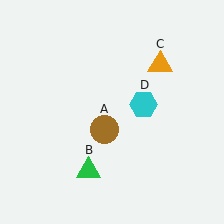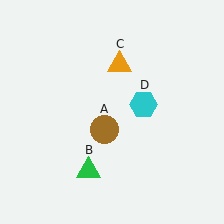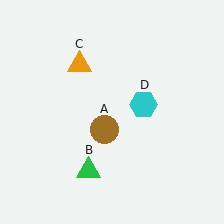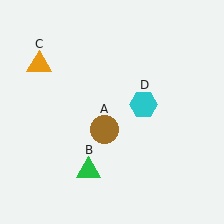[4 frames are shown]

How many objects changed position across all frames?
1 object changed position: orange triangle (object C).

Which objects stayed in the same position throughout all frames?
Brown circle (object A) and green triangle (object B) and cyan hexagon (object D) remained stationary.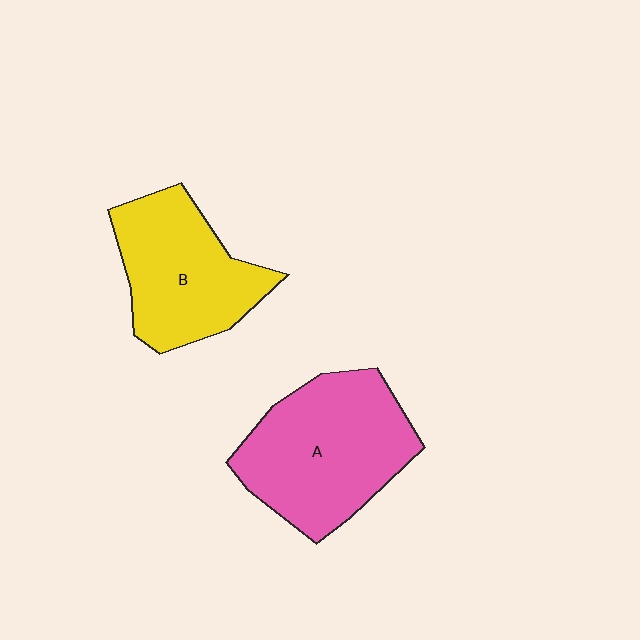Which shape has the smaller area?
Shape B (yellow).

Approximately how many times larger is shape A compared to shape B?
Approximately 1.2 times.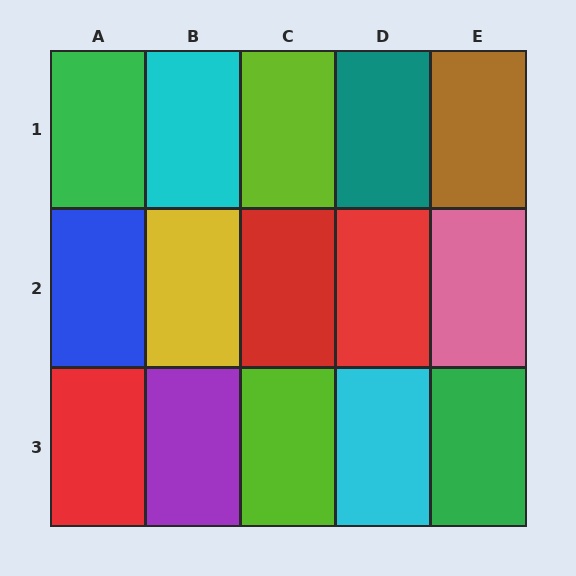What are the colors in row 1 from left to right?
Green, cyan, lime, teal, brown.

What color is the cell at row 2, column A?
Blue.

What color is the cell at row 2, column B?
Yellow.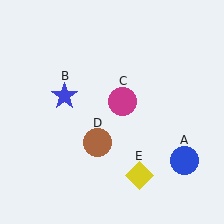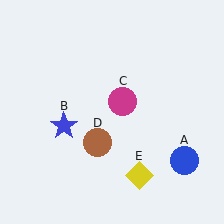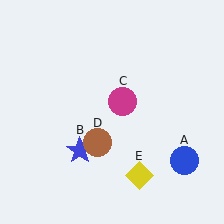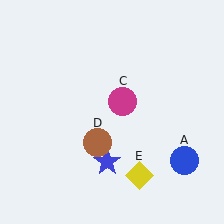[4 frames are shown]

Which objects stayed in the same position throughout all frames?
Blue circle (object A) and magenta circle (object C) and brown circle (object D) and yellow diamond (object E) remained stationary.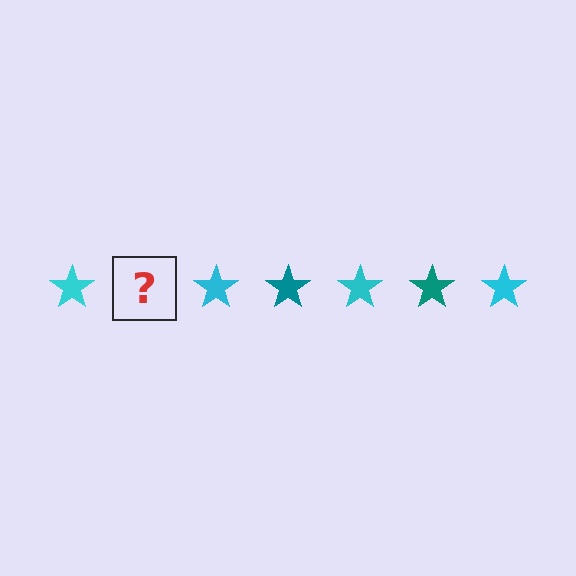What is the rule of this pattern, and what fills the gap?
The rule is that the pattern cycles through cyan, teal stars. The gap should be filled with a teal star.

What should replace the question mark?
The question mark should be replaced with a teal star.